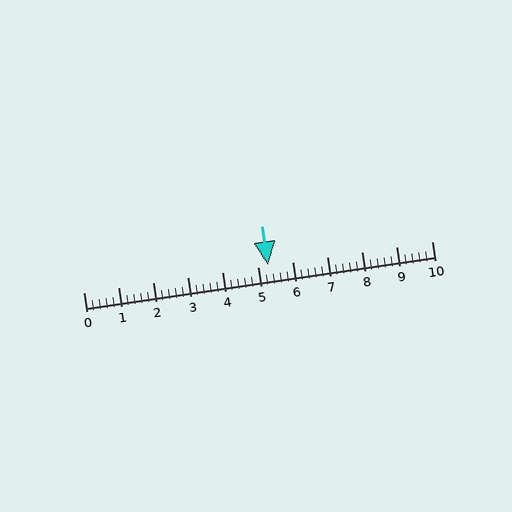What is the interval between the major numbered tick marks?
The major tick marks are spaced 1 units apart.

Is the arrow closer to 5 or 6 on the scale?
The arrow is closer to 5.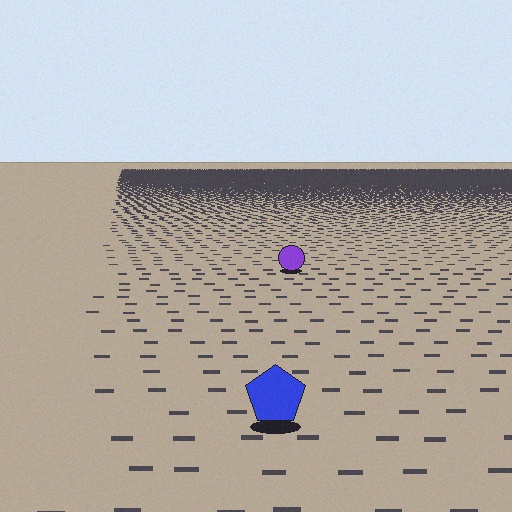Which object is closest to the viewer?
The blue pentagon is closest. The texture marks near it are larger and more spread out.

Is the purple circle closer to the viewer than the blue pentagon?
No. The blue pentagon is closer — you can tell from the texture gradient: the ground texture is coarser near it.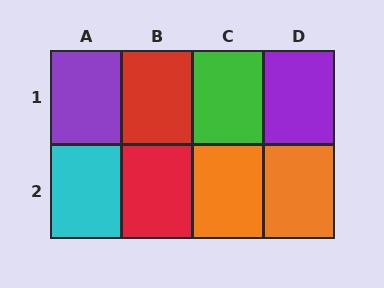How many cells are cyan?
1 cell is cyan.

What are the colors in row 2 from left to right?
Cyan, red, orange, orange.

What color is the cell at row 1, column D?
Purple.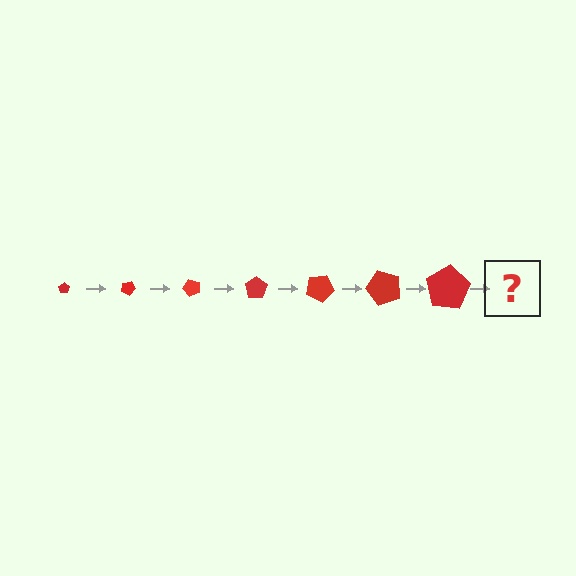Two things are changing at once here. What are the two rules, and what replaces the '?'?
The two rules are that the pentagon grows larger each step and it rotates 25 degrees each step. The '?' should be a pentagon, larger than the previous one and rotated 175 degrees from the start.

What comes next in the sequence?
The next element should be a pentagon, larger than the previous one and rotated 175 degrees from the start.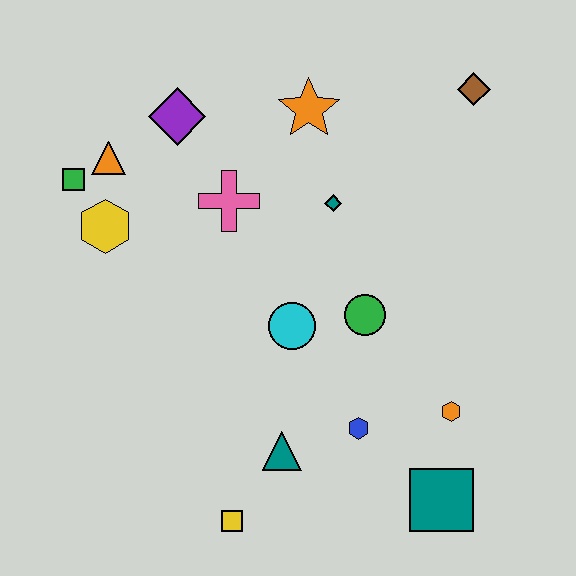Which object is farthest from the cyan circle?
The brown diamond is farthest from the cyan circle.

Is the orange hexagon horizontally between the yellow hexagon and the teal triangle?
No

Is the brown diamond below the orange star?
No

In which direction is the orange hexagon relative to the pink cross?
The orange hexagon is to the right of the pink cross.